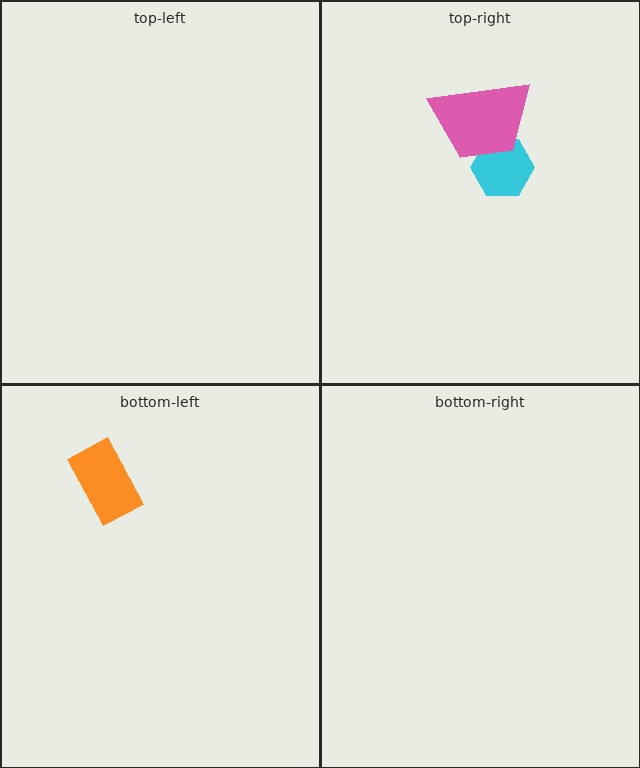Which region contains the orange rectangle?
The bottom-left region.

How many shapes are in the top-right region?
2.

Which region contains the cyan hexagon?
The top-right region.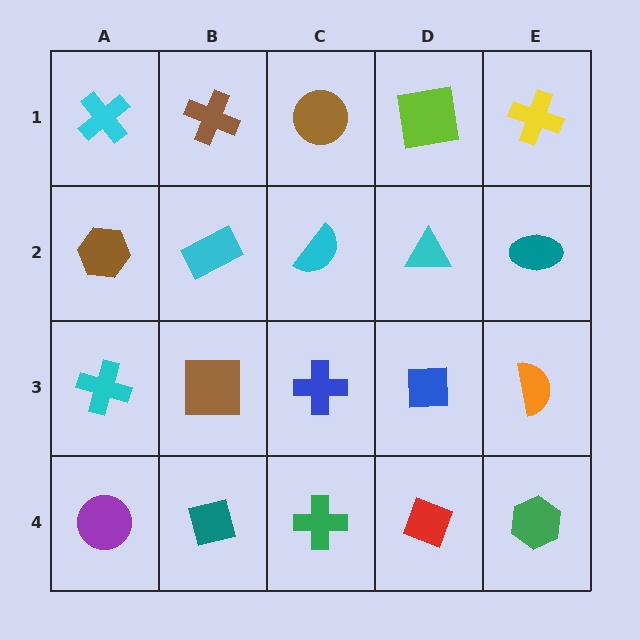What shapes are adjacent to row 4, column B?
A brown square (row 3, column B), a purple circle (row 4, column A), a green cross (row 4, column C).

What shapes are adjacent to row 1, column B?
A cyan rectangle (row 2, column B), a cyan cross (row 1, column A), a brown circle (row 1, column C).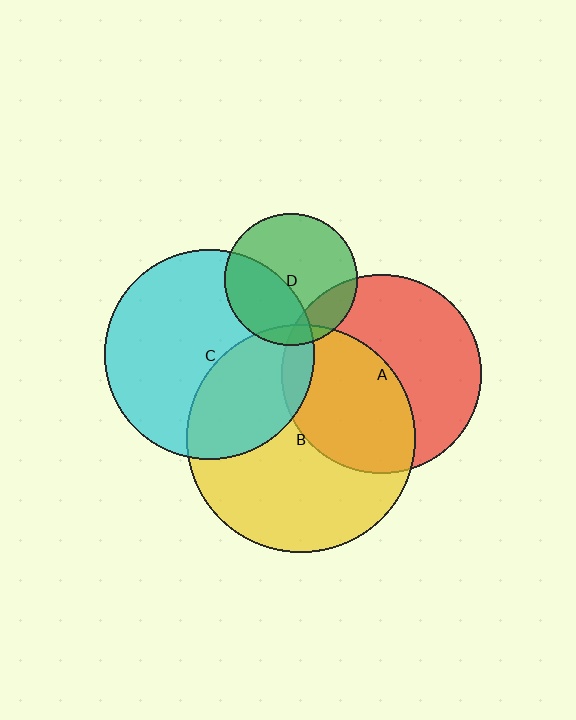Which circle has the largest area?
Circle B (yellow).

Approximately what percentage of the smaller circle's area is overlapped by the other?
Approximately 5%.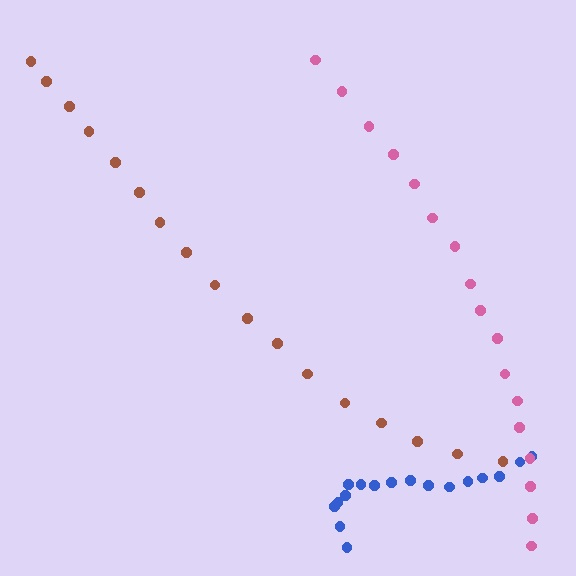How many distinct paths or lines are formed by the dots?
There are 3 distinct paths.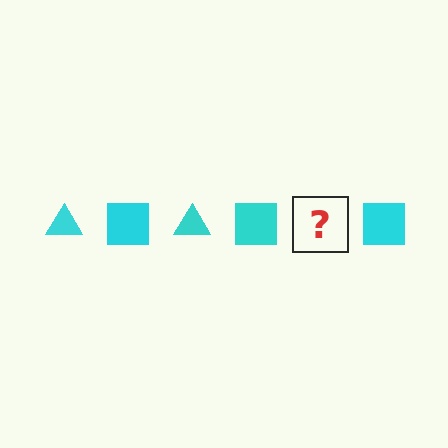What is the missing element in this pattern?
The missing element is a cyan triangle.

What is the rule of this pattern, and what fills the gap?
The rule is that the pattern cycles through triangle, square shapes in cyan. The gap should be filled with a cyan triangle.